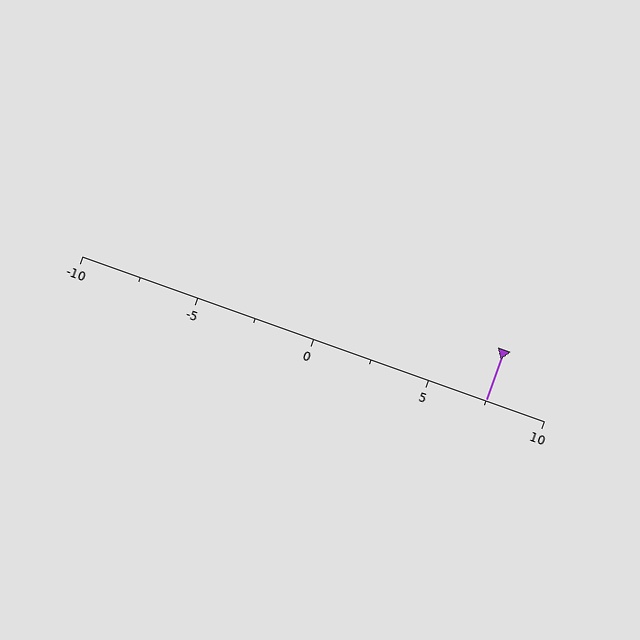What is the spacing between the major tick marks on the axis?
The major ticks are spaced 5 apart.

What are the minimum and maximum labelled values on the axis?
The axis runs from -10 to 10.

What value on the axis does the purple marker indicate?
The marker indicates approximately 7.5.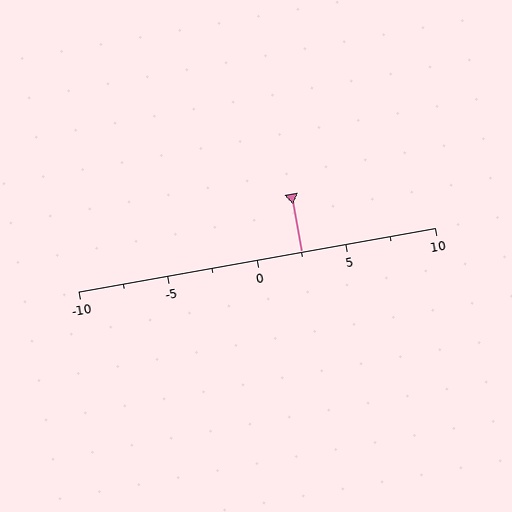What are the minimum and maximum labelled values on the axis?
The axis runs from -10 to 10.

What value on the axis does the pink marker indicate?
The marker indicates approximately 2.5.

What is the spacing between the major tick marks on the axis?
The major ticks are spaced 5 apart.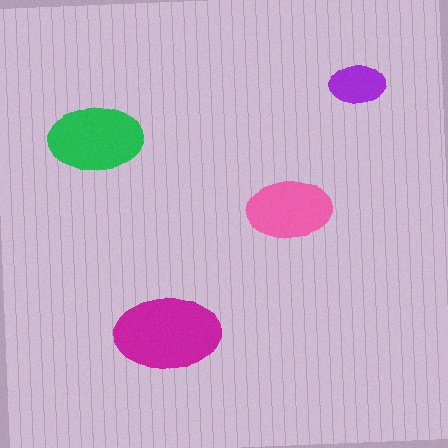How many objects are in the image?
There are 4 objects in the image.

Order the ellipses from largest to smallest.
the magenta one, the green one, the pink one, the purple one.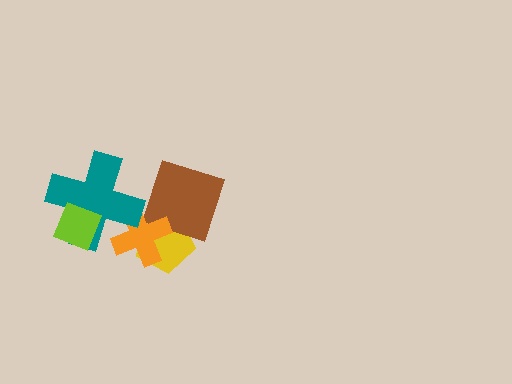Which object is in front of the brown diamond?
The orange cross is in front of the brown diamond.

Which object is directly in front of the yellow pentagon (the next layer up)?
The brown diamond is directly in front of the yellow pentagon.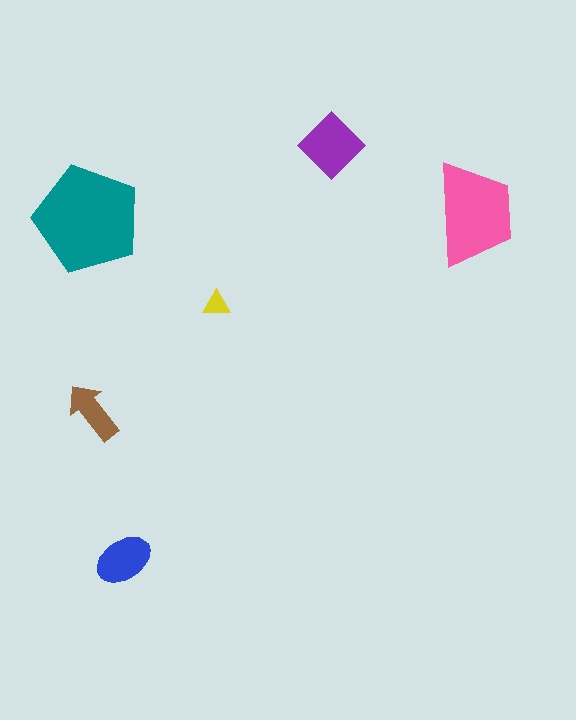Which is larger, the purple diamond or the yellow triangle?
The purple diamond.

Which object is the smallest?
The yellow triangle.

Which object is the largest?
The teal pentagon.